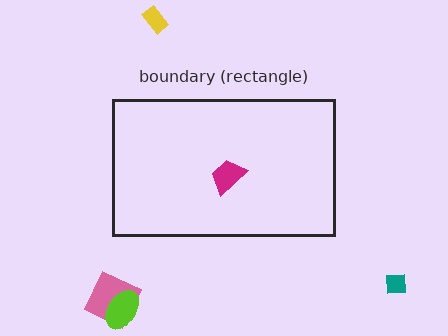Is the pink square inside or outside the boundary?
Outside.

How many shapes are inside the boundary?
1 inside, 4 outside.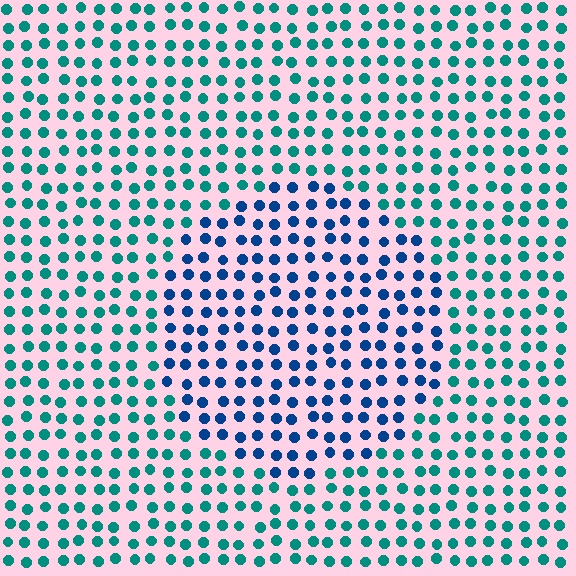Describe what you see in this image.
The image is filled with small teal elements in a uniform arrangement. A circle-shaped region is visible where the elements are tinted to a slightly different hue, forming a subtle color boundary.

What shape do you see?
I see a circle.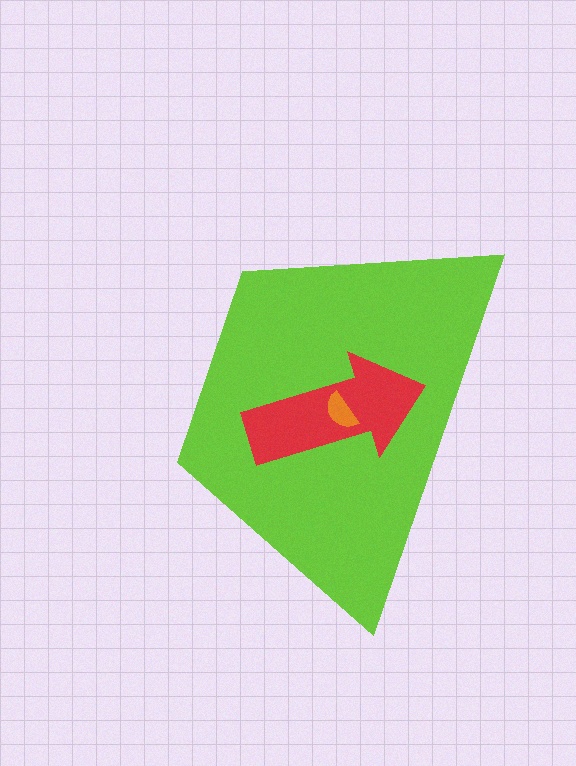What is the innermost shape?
The orange semicircle.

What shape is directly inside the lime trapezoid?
The red arrow.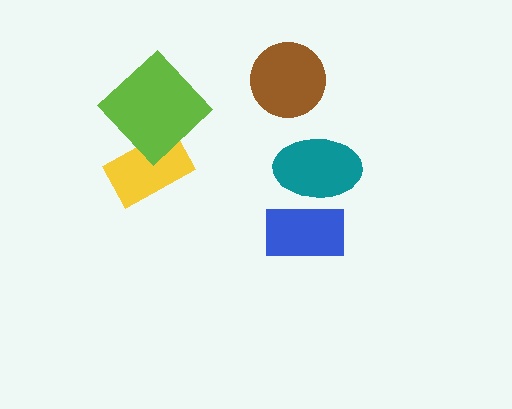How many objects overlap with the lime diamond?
1 object overlaps with the lime diamond.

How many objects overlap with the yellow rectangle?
1 object overlaps with the yellow rectangle.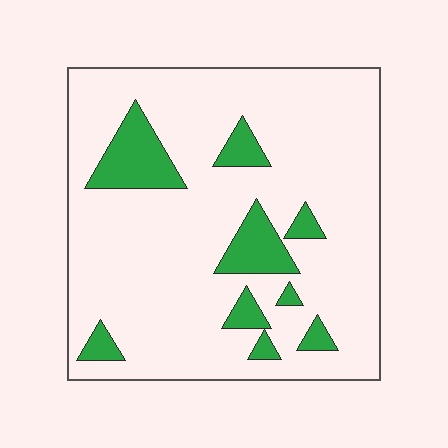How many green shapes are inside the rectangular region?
9.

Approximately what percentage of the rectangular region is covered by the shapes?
Approximately 15%.